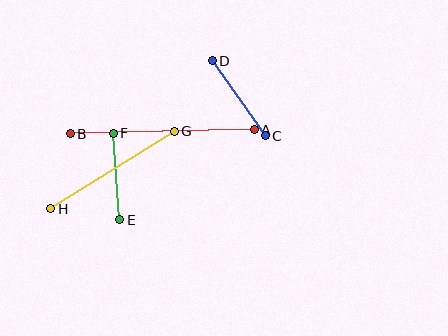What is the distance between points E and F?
The distance is approximately 87 pixels.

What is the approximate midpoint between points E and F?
The midpoint is at approximately (116, 177) pixels.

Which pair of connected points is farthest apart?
Points A and B are farthest apart.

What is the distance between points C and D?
The distance is approximately 92 pixels.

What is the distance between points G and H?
The distance is approximately 146 pixels.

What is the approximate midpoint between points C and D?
The midpoint is at approximately (239, 98) pixels.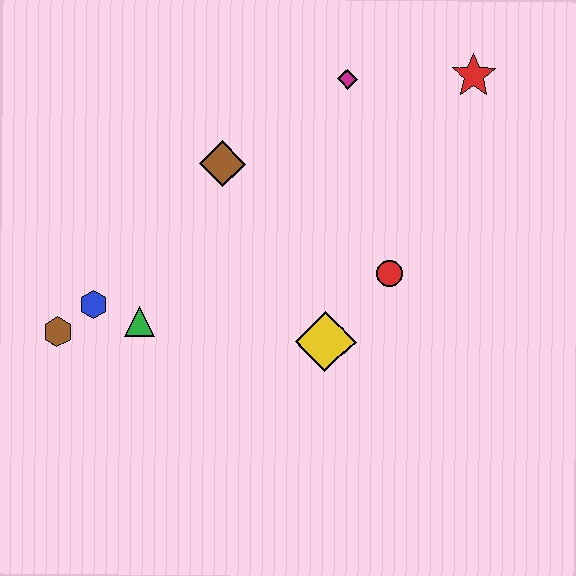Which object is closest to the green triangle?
The blue hexagon is closest to the green triangle.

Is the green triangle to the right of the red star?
No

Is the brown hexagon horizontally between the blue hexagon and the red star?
No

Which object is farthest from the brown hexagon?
The red star is farthest from the brown hexagon.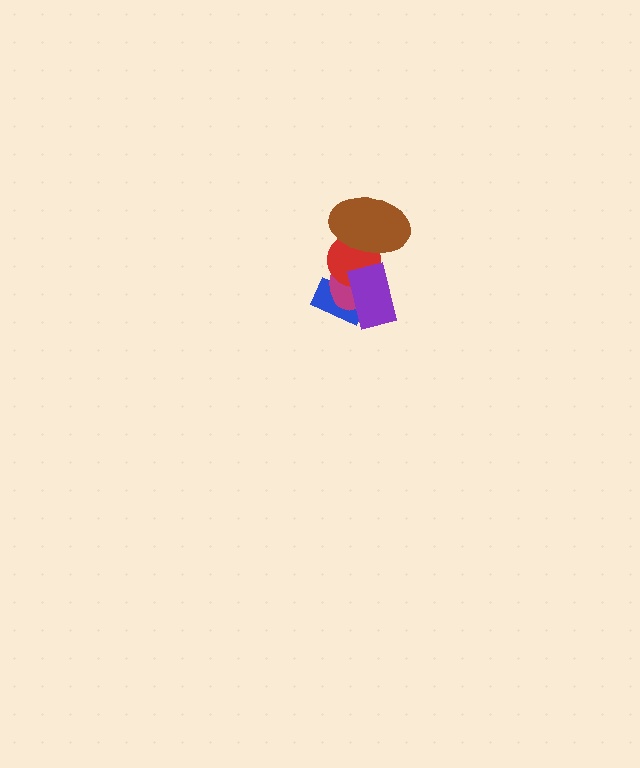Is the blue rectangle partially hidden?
Yes, it is partially covered by another shape.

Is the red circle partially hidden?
Yes, it is partially covered by another shape.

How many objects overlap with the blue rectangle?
3 objects overlap with the blue rectangle.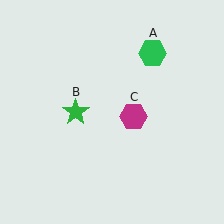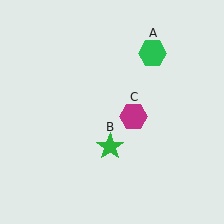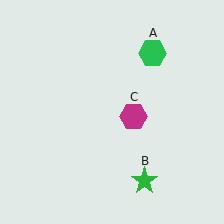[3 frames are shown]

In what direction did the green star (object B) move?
The green star (object B) moved down and to the right.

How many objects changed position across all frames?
1 object changed position: green star (object B).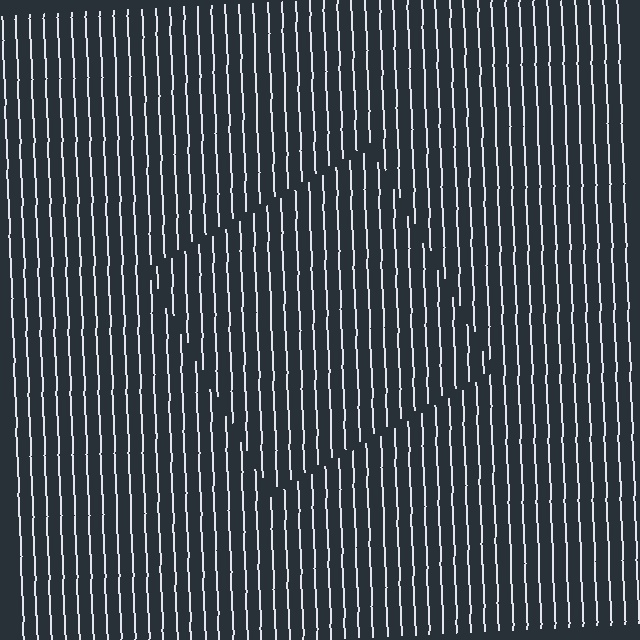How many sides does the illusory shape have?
4 sides — the line-ends trace a square.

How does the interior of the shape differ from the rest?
The interior of the shape contains the same grating, shifted by half a period — the contour is defined by the phase discontinuity where line-ends from the inner and outer gratings abut.